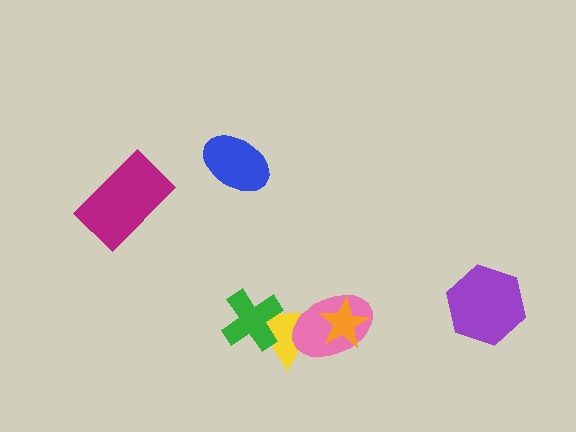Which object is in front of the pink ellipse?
The orange star is in front of the pink ellipse.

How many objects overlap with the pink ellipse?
2 objects overlap with the pink ellipse.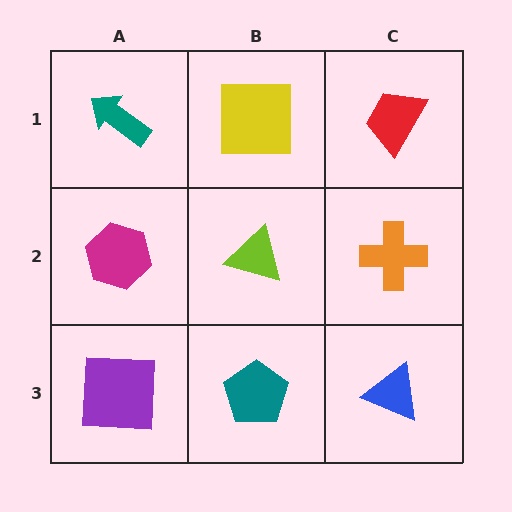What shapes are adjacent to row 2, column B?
A yellow square (row 1, column B), a teal pentagon (row 3, column B), a magenta hexagon (row 2, column A), an orange cross (row 2, column C).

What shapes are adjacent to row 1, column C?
An orange cross (row 2, column C), a yellow square (row 1, column B).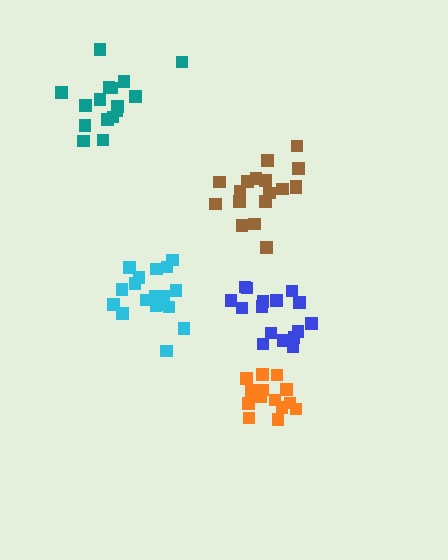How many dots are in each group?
Group 1: 16 dots, Group 2: 16 dots, Group 3: 18 dots, Group 4: 15 dots, Group 5: 18 dots (83 total).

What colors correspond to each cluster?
The clusters are colored: teal, blue, cyan, orange, brown.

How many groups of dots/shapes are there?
There are 5 groups.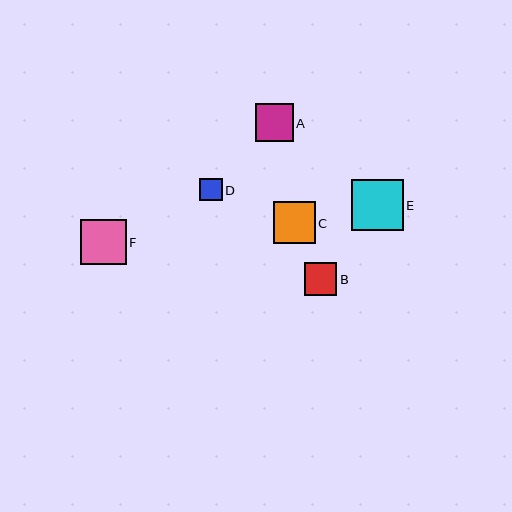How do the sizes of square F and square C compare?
Square F and square C are approximately the same size.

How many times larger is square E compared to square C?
Square E is approximately 1.2 times the size of square C.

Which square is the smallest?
Square D is the smallest with a size of approximately 22 pixels.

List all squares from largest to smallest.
From largest to smallest: E, F, C, A, B, D.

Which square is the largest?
Square E is the largest with a size of approximately 51 pixels.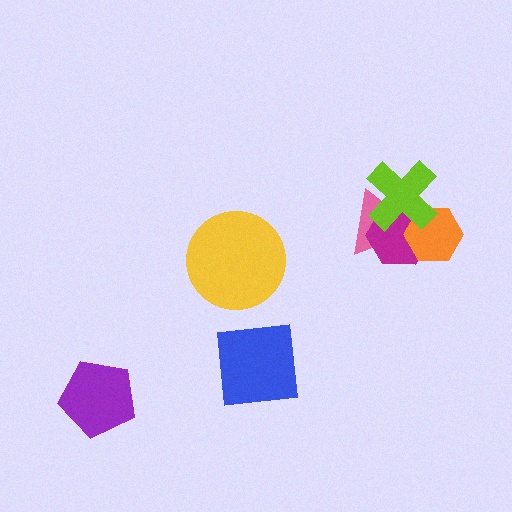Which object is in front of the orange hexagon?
The lime cross is in front of the orange hexagon.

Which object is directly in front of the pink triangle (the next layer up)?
The magenta hexagon is directly in front of the pink triangle.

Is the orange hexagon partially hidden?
Yes, it is partially covered by another shape.